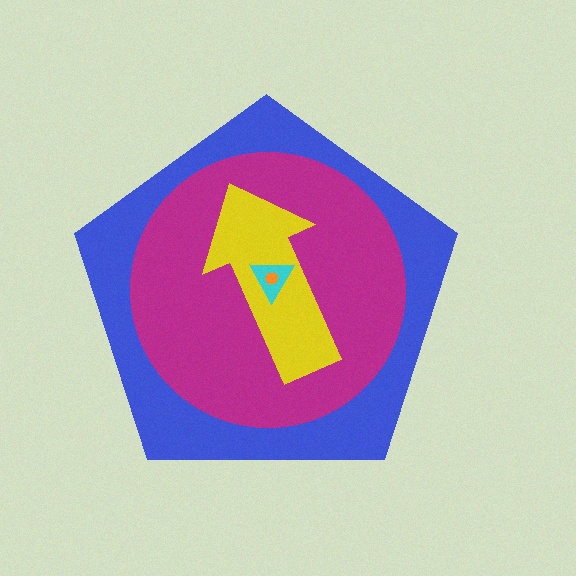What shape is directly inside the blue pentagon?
The magenta circle.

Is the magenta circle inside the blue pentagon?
Yes.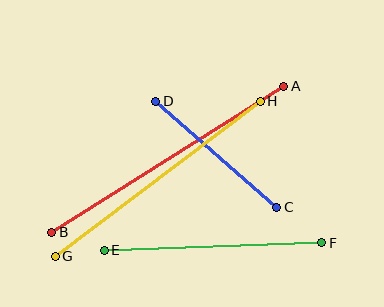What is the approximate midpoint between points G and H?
The midpoint is at approximately (158, 179) pixels.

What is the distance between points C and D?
The distance is approximately 161 pixels.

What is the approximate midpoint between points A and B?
The midpoint is at approximately (168, 159) pixels.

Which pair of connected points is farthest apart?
Points A and B are farthest apart.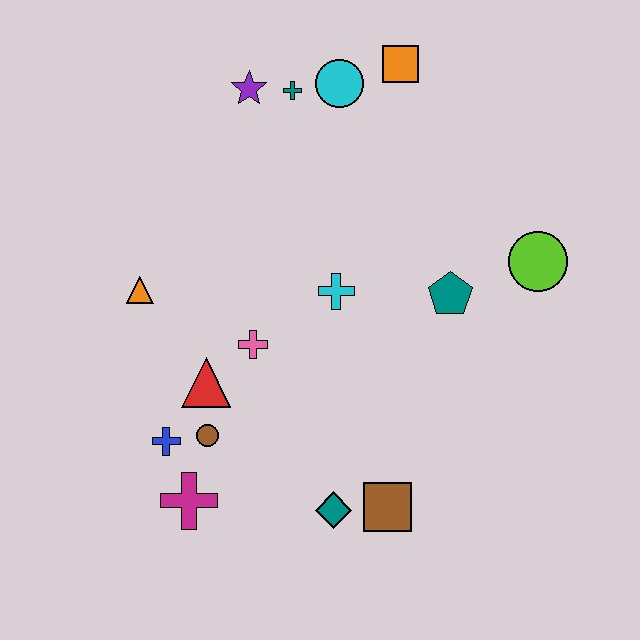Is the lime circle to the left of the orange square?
No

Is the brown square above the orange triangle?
No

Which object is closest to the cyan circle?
The teal cross is closest to the cyan circle.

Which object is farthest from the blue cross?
The orange square is farthest from the blue cross.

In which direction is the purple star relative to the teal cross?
The purple star is to the left of the teal cross.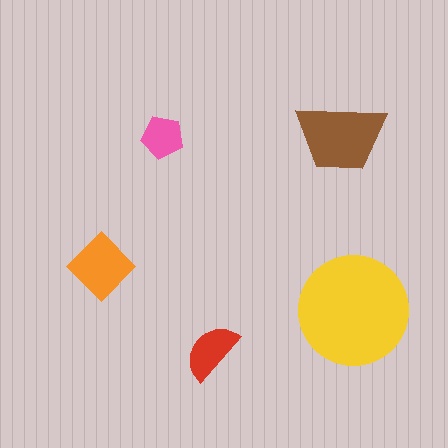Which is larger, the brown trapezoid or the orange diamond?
The brown trapezoid.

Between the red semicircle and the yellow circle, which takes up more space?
The yellow circle.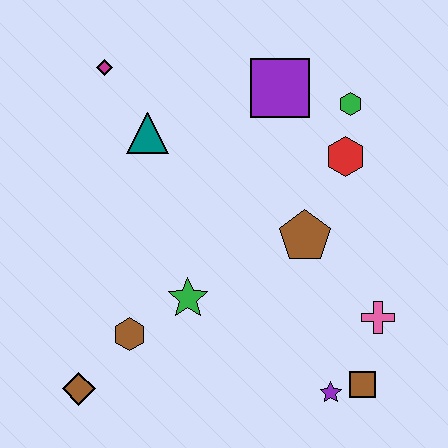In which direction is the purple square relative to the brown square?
The purple square is above the brown square.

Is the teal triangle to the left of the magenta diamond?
No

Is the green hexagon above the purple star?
Yes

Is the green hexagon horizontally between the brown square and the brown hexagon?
Yes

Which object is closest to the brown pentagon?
The red hexagon is closest to the brown pentagon.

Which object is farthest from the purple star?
The magenta diamond is farthest from the purple star.